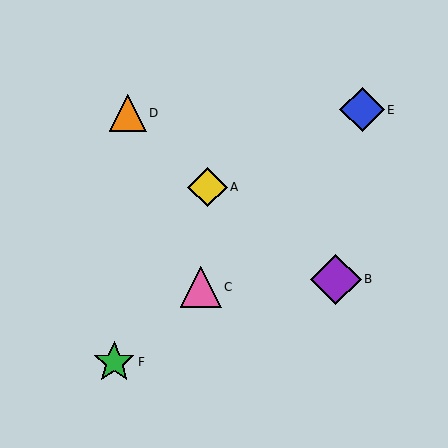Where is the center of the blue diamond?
The center of the blue diamond is at (362, 110).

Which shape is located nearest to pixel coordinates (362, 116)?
The blue diamond (labeled E) at (362, 110) is nearest to that location.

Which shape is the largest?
The purple diamond (labeled B) is the largest.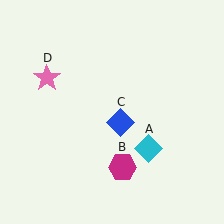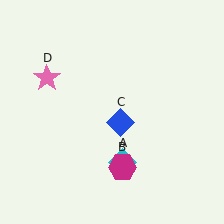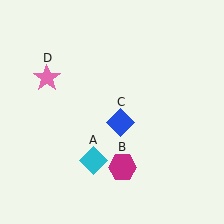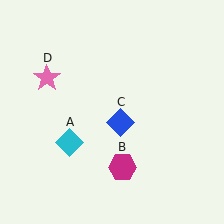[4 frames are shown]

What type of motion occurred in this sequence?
The cyan diamond (object A) rotated clockwise around the center of the scene.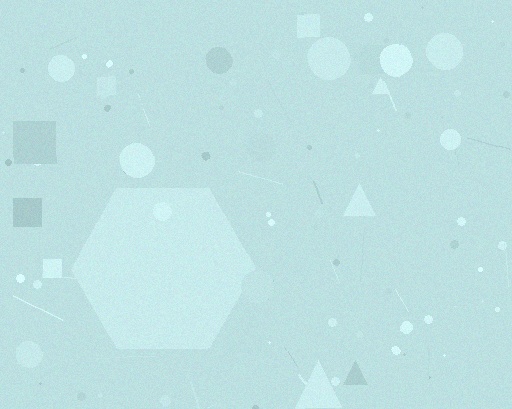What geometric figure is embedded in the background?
A hexagon is embedded in the background.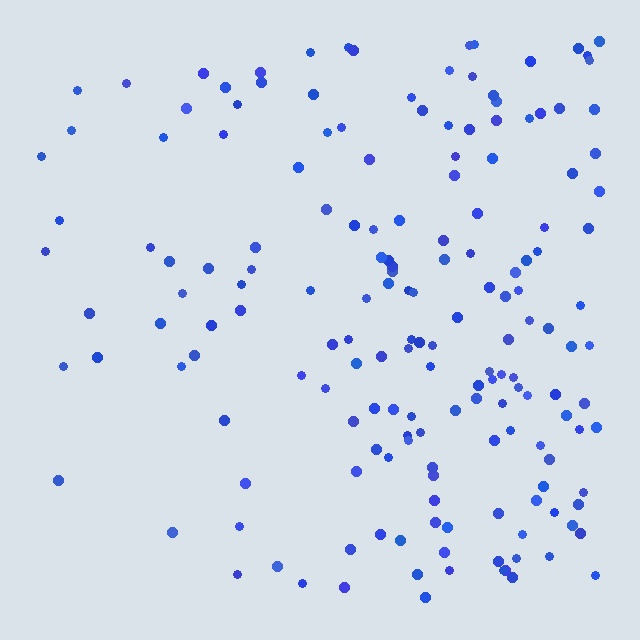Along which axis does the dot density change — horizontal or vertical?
Horizontal.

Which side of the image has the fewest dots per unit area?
The left.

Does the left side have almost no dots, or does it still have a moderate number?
Still a moderate number, just noticeably fewer than the right.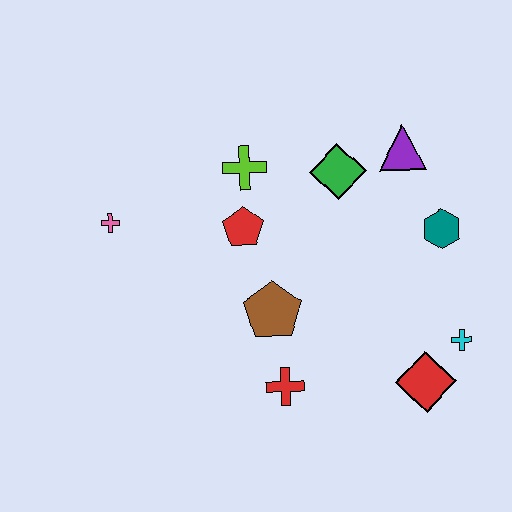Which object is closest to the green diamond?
The purple triangle is closest to the green diamond.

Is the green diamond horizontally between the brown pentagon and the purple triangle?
Yes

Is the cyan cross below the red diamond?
No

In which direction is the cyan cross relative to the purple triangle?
The cyan cross is below the purple triangle.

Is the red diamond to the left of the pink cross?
No